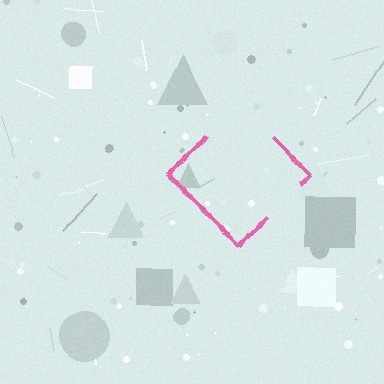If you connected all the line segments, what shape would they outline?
They would outline a diamond.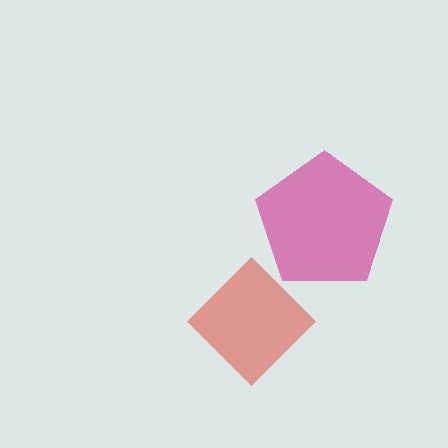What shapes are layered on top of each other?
The layered shapes are: a magenta pentagon, a red diamond.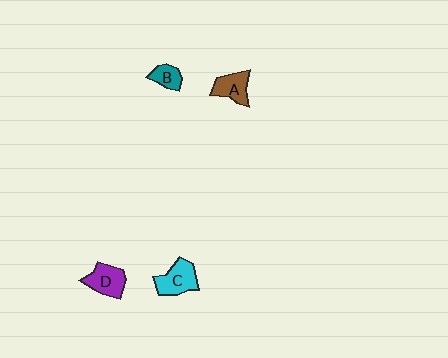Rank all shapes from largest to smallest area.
From largest to smallest: C (cyan), D (purple), A (brown), B (teal).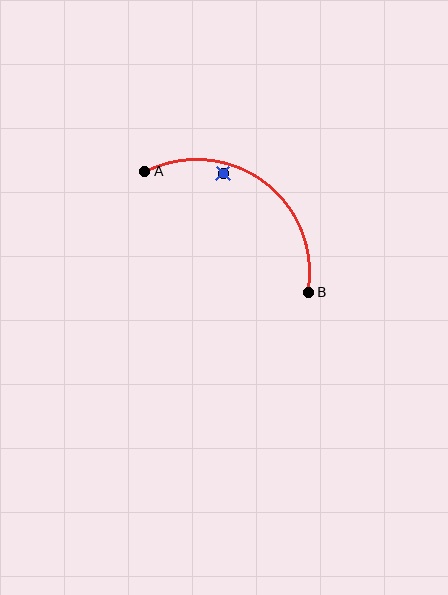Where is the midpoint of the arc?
The arc midpoint is the point on the curve farthest from the straight line joining A and B. It sits above and to the right of that line.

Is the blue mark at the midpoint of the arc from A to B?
No — the blue mark does not lie on the arc at all. It sits slightly inside the curve.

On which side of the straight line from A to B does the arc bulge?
The arc bulges above and to the right of the straight line connecting A and B.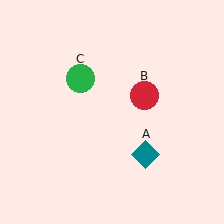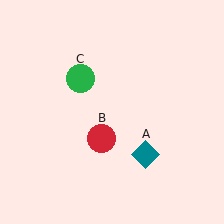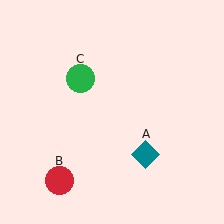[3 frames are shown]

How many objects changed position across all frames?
1 object changed position: red circle (object B).